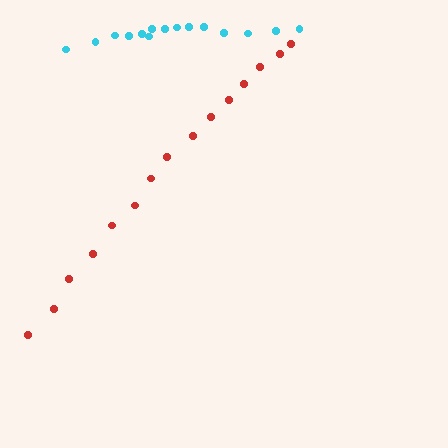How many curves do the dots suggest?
There are 2 distinct paths.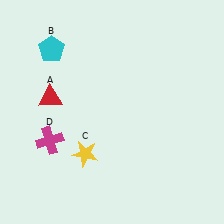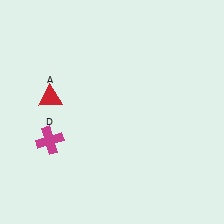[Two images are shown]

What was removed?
The yellow star (C), the cyan pentagon (B) were removed in Image 2.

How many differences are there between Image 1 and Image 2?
There are 2 differences between the two images.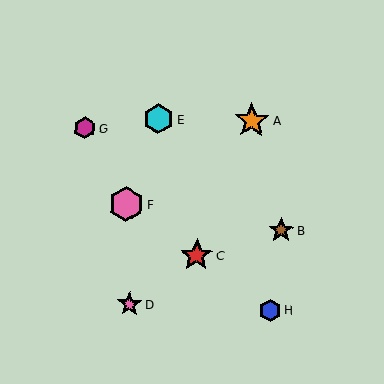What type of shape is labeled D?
Shape D is a pink star.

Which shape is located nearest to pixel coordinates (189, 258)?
The red star (labeled C) at (197, 256) is nearest to that location.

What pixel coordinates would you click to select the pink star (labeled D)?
Click at (130, 304) to select the pink star D.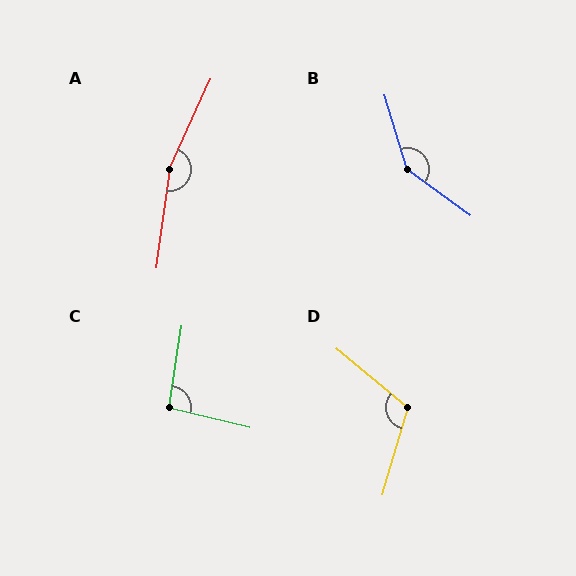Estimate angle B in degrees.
Approximately 143 degrees.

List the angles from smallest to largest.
C (95°), D (113°), B (143°), A (163°).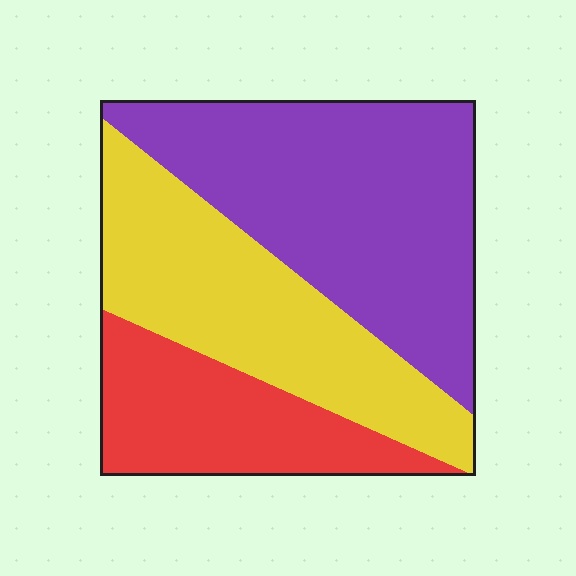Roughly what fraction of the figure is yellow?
Yellow covers around 35% of the figure.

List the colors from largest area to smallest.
From largest to smallest: purple, yellow, red.